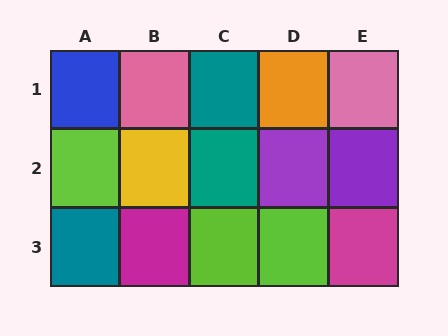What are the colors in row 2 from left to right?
Lime, yellow, teal, purple, purple.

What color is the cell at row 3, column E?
Magenta.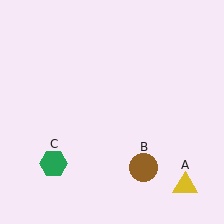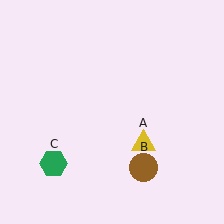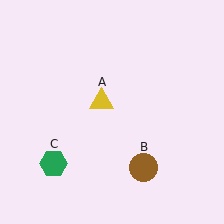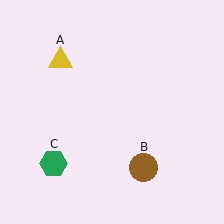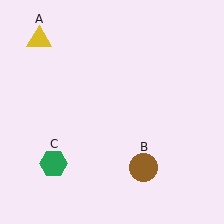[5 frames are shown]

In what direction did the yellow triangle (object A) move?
The yellow triangle (object A) moved up and to the left.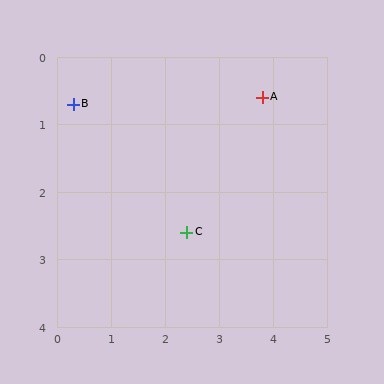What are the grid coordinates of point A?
Point A is at approximately (3.8, 0.6).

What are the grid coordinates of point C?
Point C is at approximately (2.4, 2.6).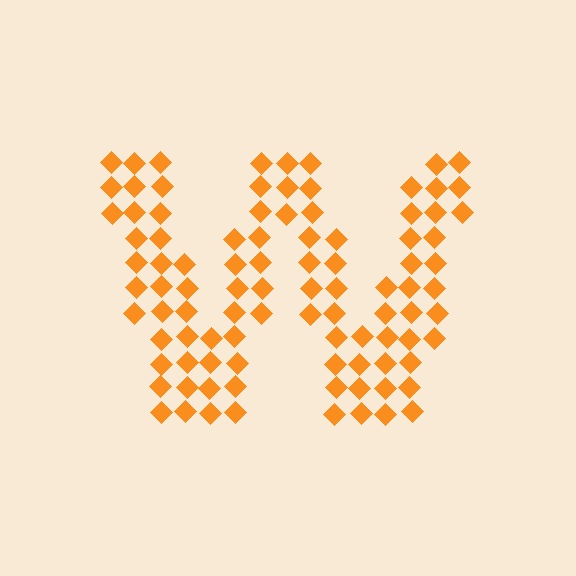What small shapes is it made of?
It is made of small diamonds.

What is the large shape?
The large shape is the letter W.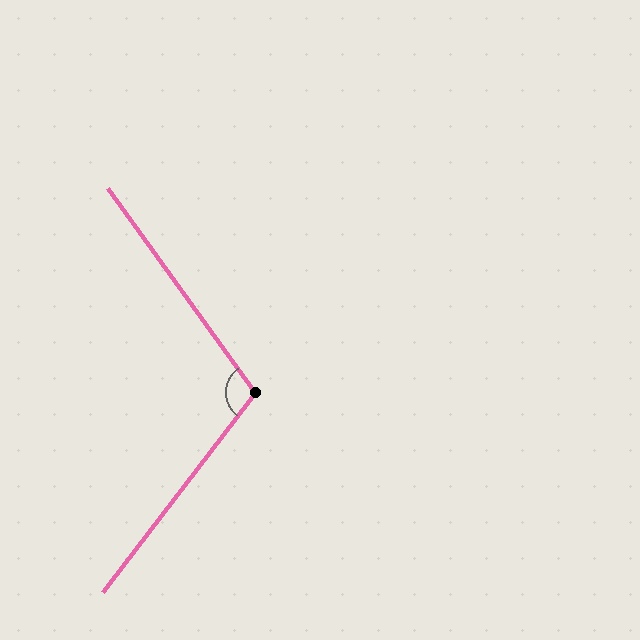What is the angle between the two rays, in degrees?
Approximately 107 degrees.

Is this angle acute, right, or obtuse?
It is obtuse.